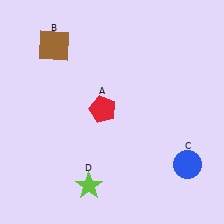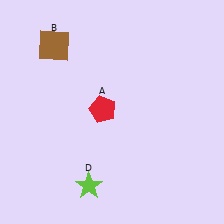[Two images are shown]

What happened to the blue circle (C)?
The blue circle (C) was removed in Image 2. It was in the bottom-right area of Image 1.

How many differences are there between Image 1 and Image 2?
There is 1 difference between the two images.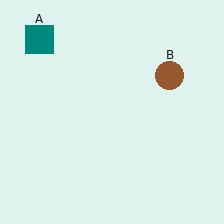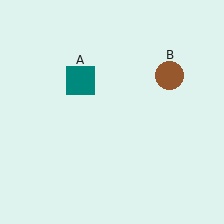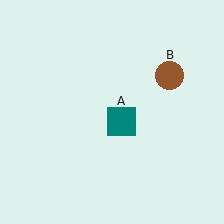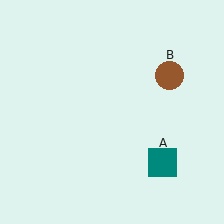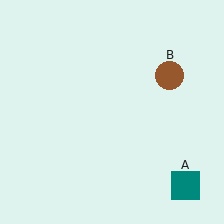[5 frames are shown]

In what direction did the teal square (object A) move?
The teal square (object A) moved down and to the right.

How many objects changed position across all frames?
1 object changed position: teal square (object A).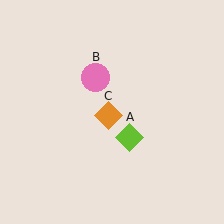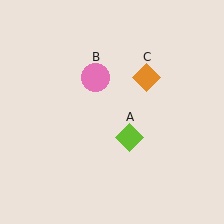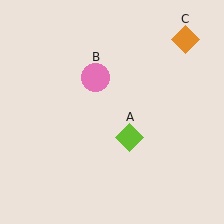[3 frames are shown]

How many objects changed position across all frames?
1 object changed position: orange diamond (object C).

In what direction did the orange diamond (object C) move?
The orange diamond (object C) moved up and to the right.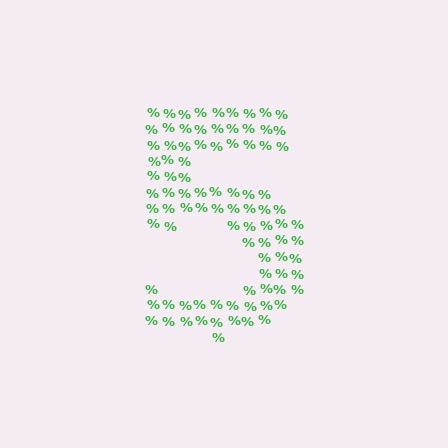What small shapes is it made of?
It is made of small percent signs.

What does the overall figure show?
The overall figure shows the digit 5.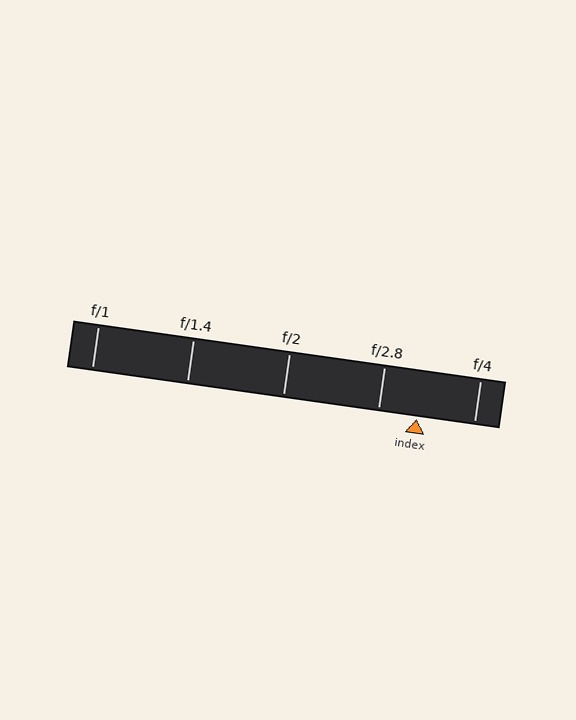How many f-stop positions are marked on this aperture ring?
There are 5 f-stop positions marked.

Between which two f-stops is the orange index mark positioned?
The index mark is between f/2.8 and f/4.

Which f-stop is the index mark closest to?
The index mark is closest to f/2.8.